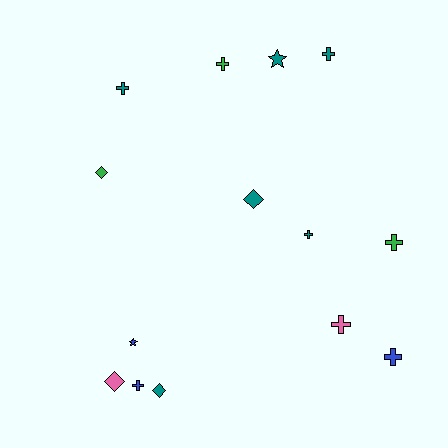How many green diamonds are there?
There is 1 green diamond.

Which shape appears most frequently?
Cross, with 8 objects.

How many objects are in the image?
There are 14 objects.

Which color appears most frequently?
Teal, with 6 objects.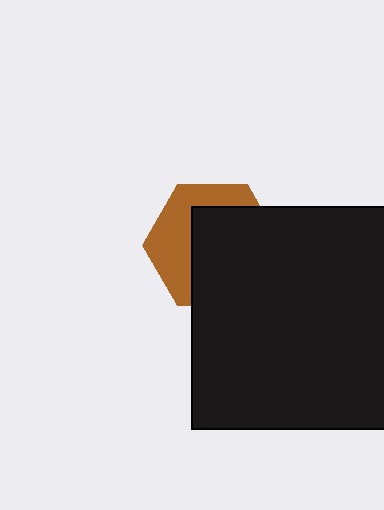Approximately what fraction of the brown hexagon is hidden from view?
Roughly 59% of the brown hexagon is hidden behind the black square.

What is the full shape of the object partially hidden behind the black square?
The partially hidden object is a brown hexagon.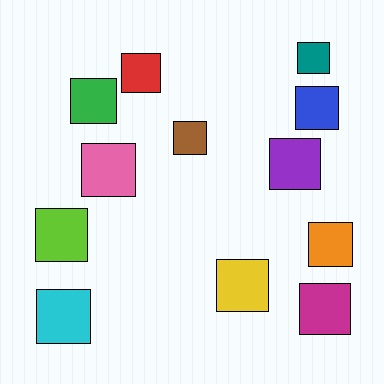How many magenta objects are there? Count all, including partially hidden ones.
There is 1 magenta object.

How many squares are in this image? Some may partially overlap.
There are 12 squares.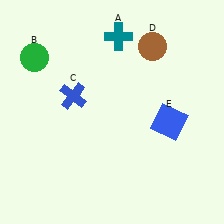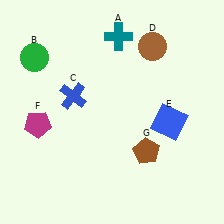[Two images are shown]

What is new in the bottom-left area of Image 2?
A magenta pentagon (F) was added in the bottom-left area of Image 2.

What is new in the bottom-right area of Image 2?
A brown pentagon (G) was added in the bottom-right area of Image 2.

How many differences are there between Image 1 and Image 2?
There are 2 differences between the two images.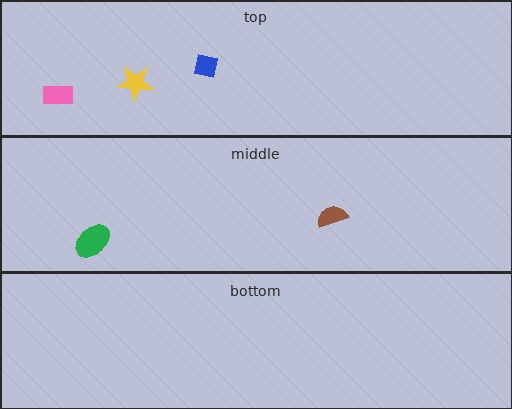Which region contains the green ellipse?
The middle region.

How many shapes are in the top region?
3.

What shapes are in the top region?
The pink rectangle, the blue square, the yellow star.